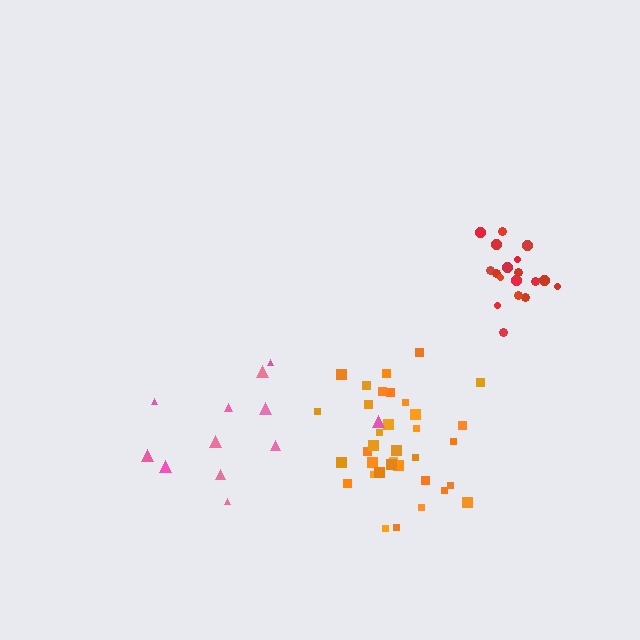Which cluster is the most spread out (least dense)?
Pink.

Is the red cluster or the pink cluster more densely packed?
Red.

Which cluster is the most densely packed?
Red.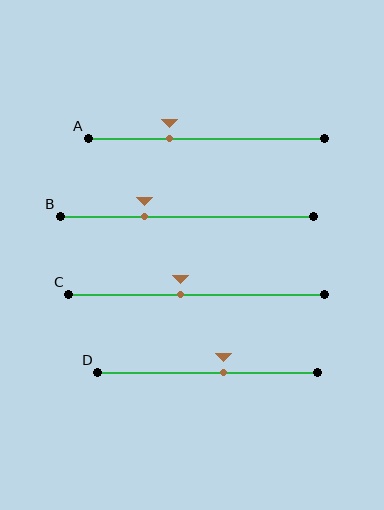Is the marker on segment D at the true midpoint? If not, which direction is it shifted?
No, the marker on segment D is shifted to the right by about 7% of the segment length.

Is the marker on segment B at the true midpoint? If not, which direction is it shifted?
No, the marker on segment B is shifted to the left by about 17% of the segment length.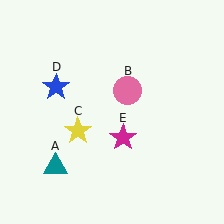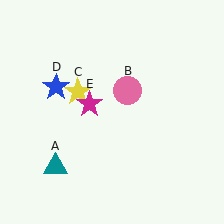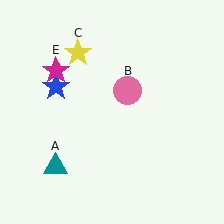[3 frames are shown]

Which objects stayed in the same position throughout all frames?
Teal triangle (object A) and pink circle (object B) and blue star (object D) remained stationary.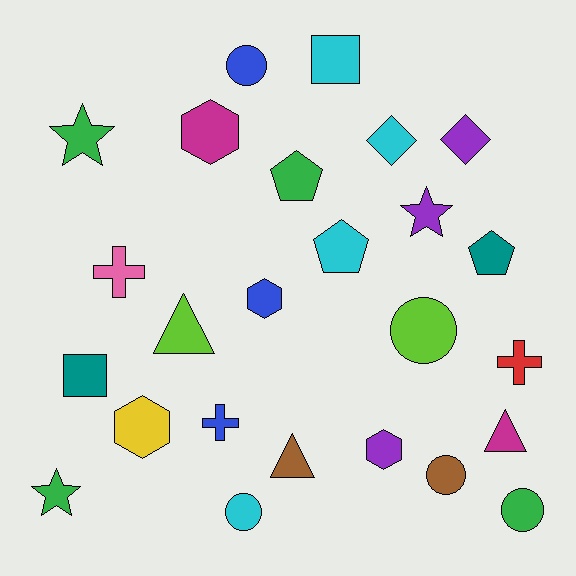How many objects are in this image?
There are 25 objects.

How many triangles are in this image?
There are 3 triangles.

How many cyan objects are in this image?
There are 4 cyan objects.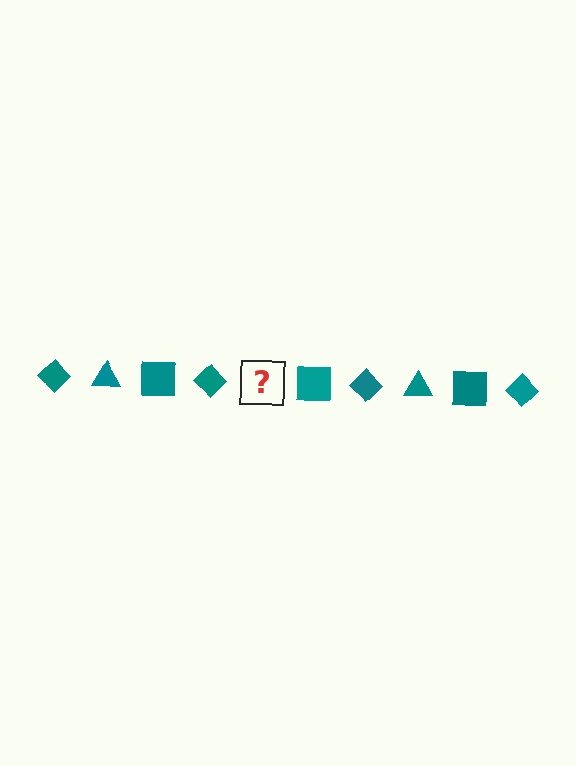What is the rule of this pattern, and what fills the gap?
The rule is that the pattern cycles through diamond, triangle, square shapes in teal. The gap should be filled with a teal triangle.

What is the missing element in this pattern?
The missing element is a teal triangle.